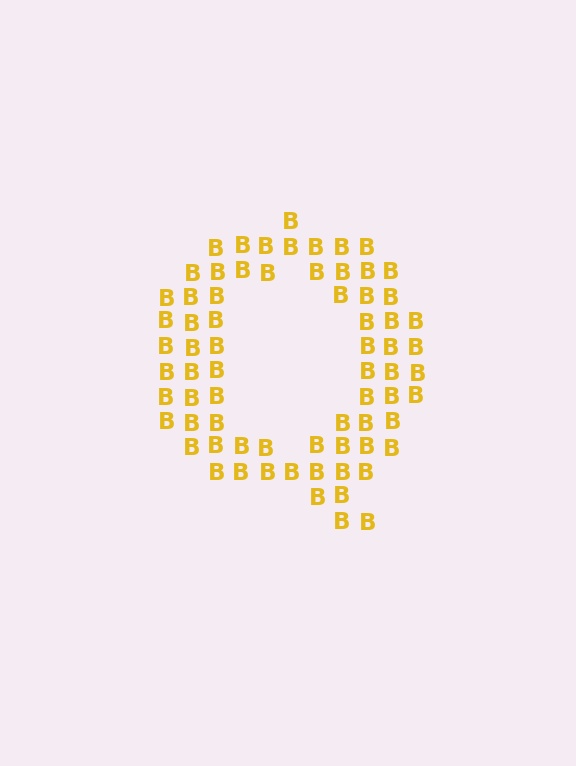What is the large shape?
The large shape is the letter Q.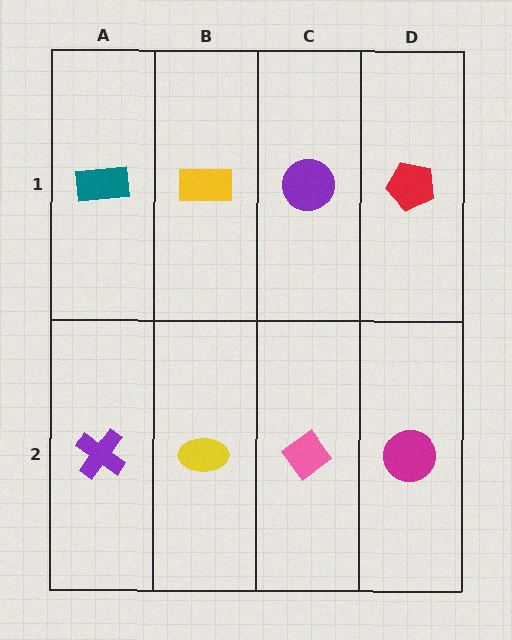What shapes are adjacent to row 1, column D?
A magenta circle (row 2, column D), a purple circle (row 1, column C).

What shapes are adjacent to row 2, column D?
A red pentagon (row 1, column D), a pink diamond (row 2, column C).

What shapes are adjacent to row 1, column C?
A pink diamond (row 2, column C), a yellow rectangle (row 1, column B), a red pentagon (row 1, column D).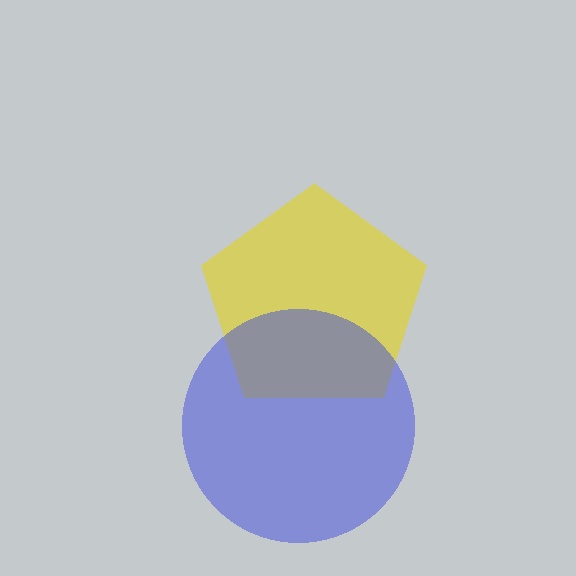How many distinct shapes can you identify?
There are 2 distinct shapes: a yellow pentagon, a blue circle.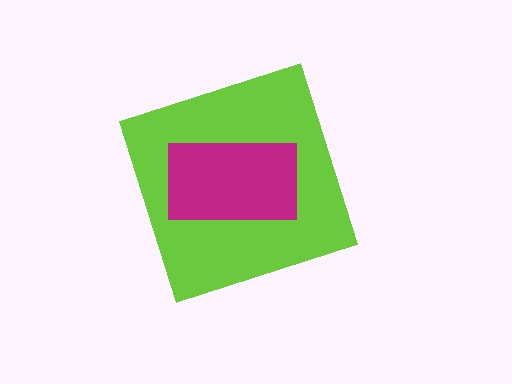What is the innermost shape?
The magenta rectangle.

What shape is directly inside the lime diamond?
The magenta rectangle.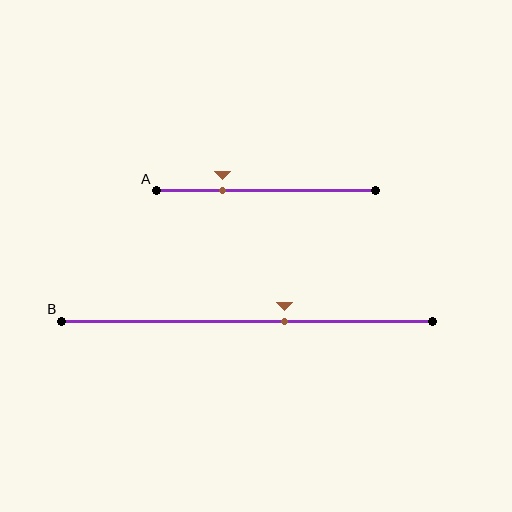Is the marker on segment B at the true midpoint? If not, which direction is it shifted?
No, the marker on segment B is shifted to the right by about 10% of the segment length.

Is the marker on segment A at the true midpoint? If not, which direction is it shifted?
No, the marker on segment A is shifted to the left by about 20% of the segment length.